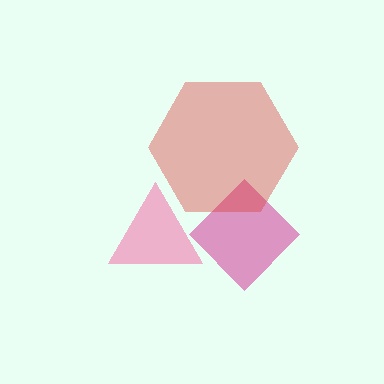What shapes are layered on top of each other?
The layered shapes are: a magenta diamond, a red hexagon, a pink triangle.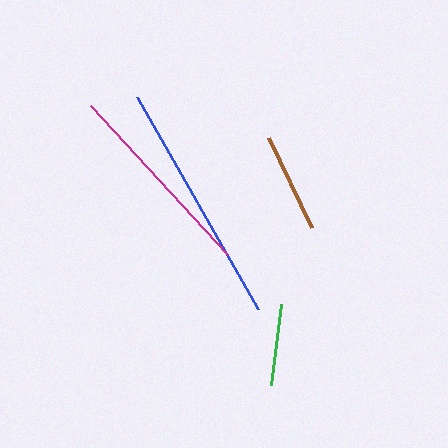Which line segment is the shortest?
The green line is the shortest at approximately 81 pixels.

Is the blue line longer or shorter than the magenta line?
The blue line is longer than the magenta line.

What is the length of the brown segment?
The brown segment is approximately 99 pixels long.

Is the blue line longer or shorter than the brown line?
The blue line is longer than the brown line.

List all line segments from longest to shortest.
From longest to shortest: blue, magenta, brown, green.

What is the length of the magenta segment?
The magenta segment is approximately 202 pixels long.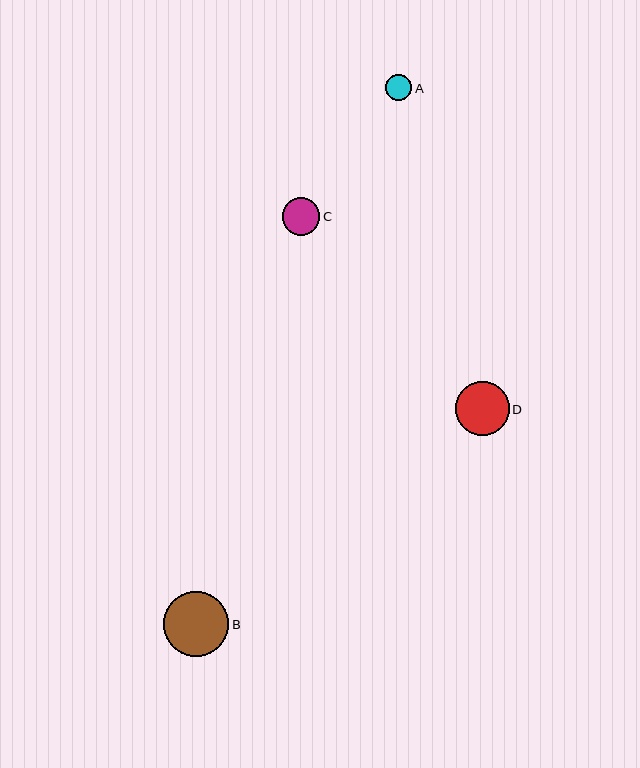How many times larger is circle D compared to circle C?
Circle D is approximately 1.5 times the size of circle C.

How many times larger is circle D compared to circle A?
Circle D is approximately 2.1 times the size of circle A.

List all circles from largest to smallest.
From largest to smallest: B, D, C, A.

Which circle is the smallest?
Circle A is the smallest with a size of approximately 26 pixels.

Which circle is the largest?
Circle B is the largest with a size of approximately 65 pixels.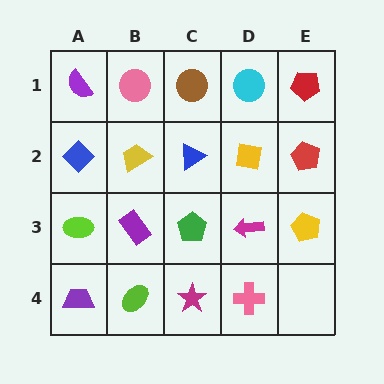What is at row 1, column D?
A cyan circle.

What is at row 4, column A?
A purple trapezoid.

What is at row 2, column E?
A red pentagon.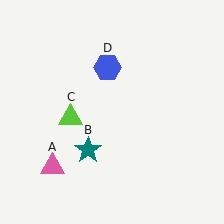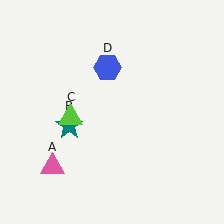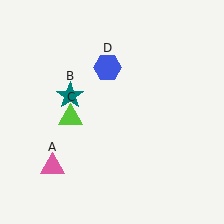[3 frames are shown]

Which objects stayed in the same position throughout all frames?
Pink triangle (object A) and lime triangle (object C) and blue hexagon (object D) remained stationary.